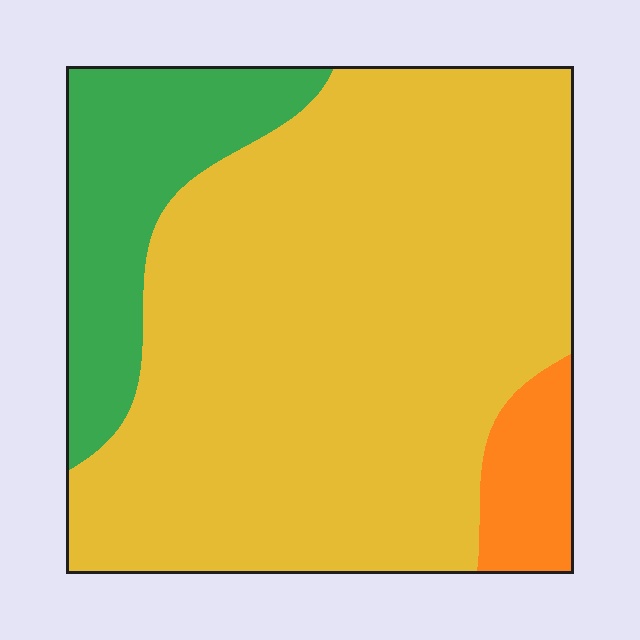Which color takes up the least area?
Orange, at roughly 5%.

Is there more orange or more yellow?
Yellow.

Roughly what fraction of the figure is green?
Green covers roughly 20% of the figure.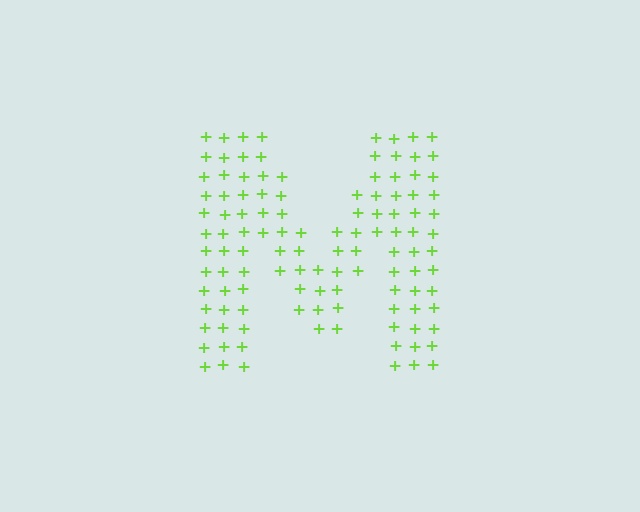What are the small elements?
The small elements are plus signs.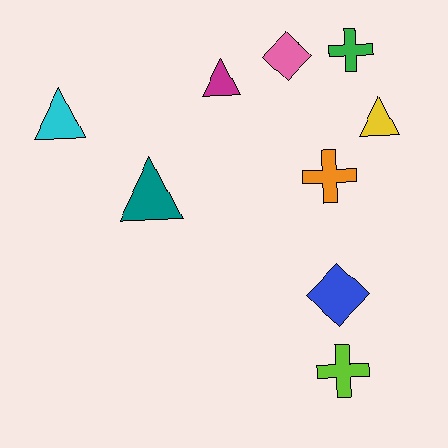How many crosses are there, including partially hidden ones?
There are 3 crosses.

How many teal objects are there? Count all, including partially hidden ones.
There is 1 teal object.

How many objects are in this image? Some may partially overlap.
There are 9 objects.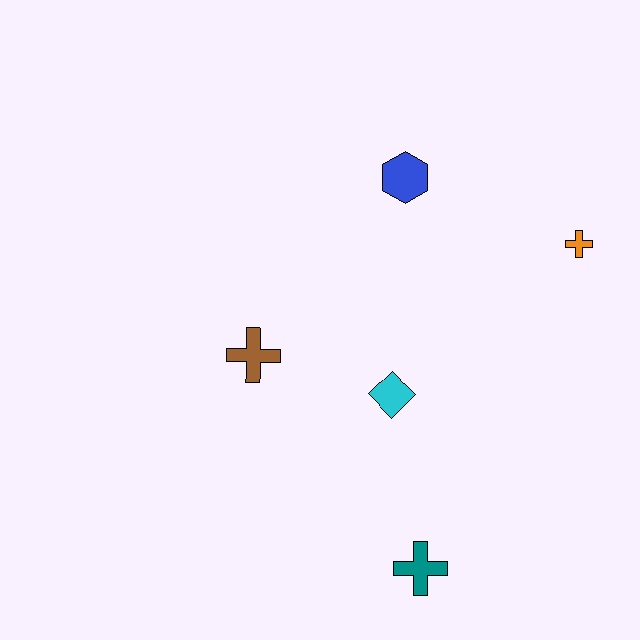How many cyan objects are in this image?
There is 1 cyan object.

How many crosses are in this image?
There are 3 crosses.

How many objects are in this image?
There are 5 objects.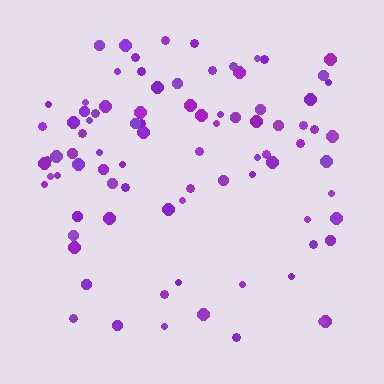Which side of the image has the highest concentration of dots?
The top.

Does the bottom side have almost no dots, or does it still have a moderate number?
Still a moderate number, just noticeably fewer than the top.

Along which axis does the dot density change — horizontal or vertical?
Vertical.